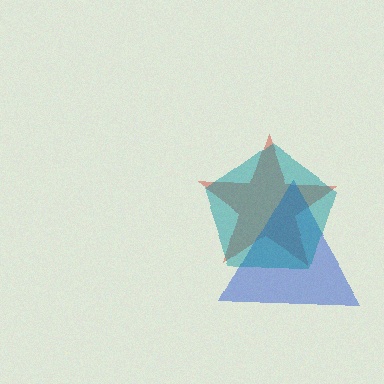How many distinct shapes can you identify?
There are 3 distinct shapes: a red star, a blue triangle, a teal pentagon.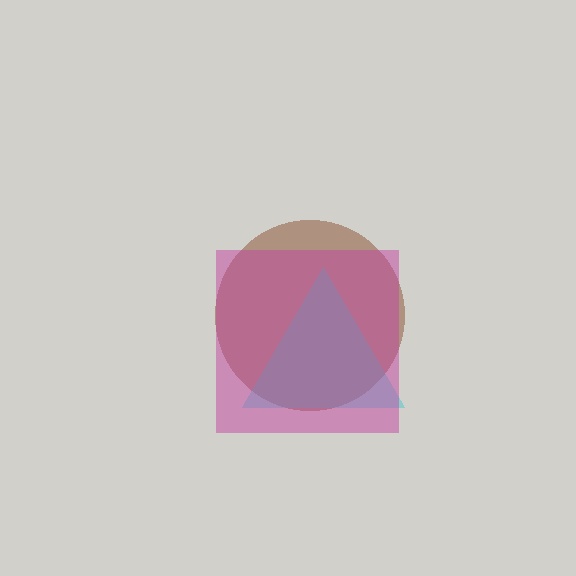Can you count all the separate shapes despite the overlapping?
Yes, there are 3 separate shapes.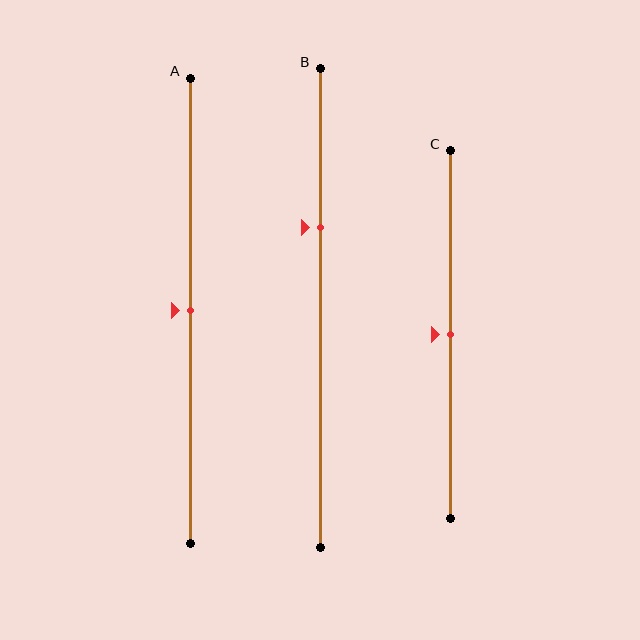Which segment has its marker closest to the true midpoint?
Segment A has its marker closest to the true midpoint.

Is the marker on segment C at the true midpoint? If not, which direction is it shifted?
Yes, the marker on segment C is at the true midpoint.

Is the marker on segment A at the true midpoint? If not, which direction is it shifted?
Yes, the marker on segment A is at the true midpoint.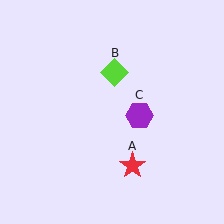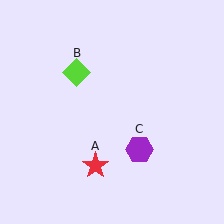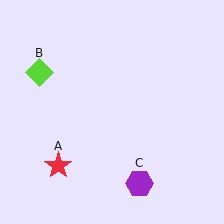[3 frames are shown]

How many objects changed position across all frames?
3 objects changed position: red star (object A), lime diamond (object B), purple hexagon (object C).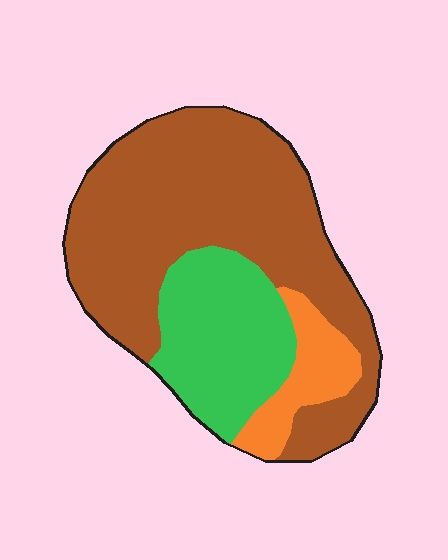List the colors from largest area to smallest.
From largest to smallest: brown, green, orange.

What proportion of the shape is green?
Green covers roughly 25% of the shape.